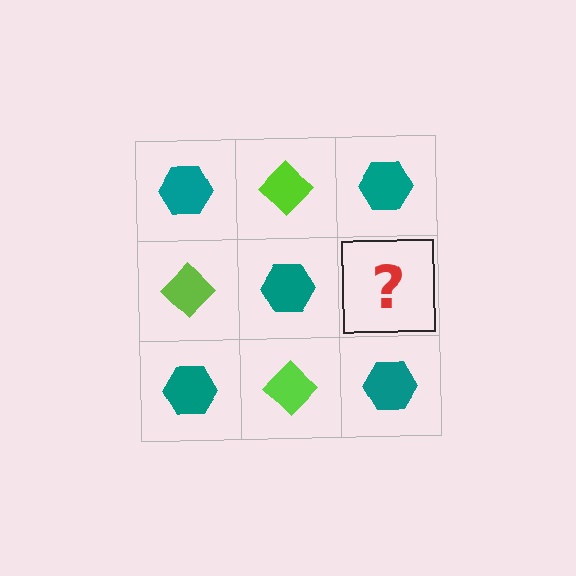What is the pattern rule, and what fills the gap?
The rule is that it alternates teal hexagon and lime diamond in a checkerboard pattern. The gap should be filled with a lime diamond.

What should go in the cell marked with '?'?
The missing cell should contain a lime diamond.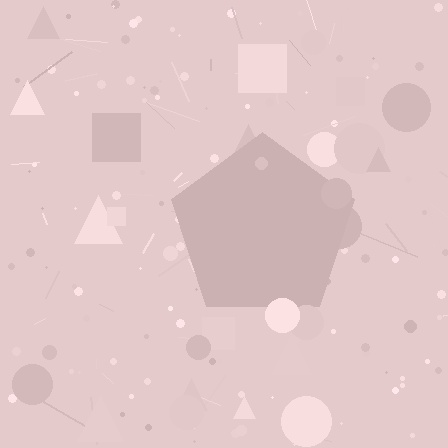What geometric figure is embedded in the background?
A pentagon is embedded in the background.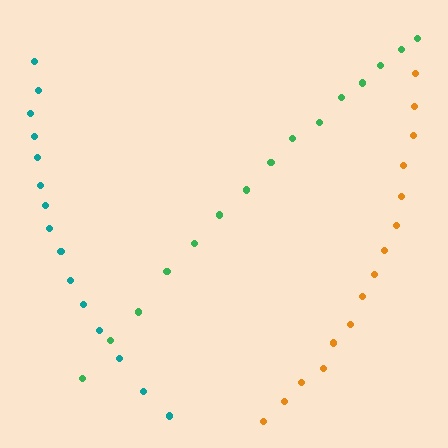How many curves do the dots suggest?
There are 3 distinct paths.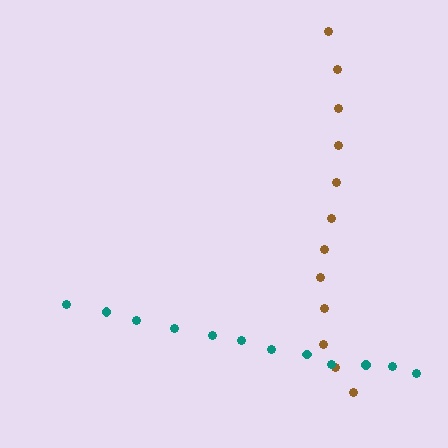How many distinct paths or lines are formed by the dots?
There are 2 distinct paths.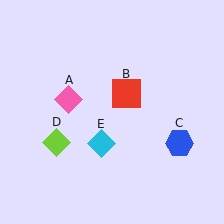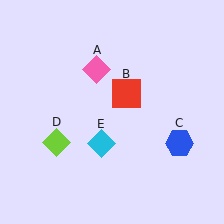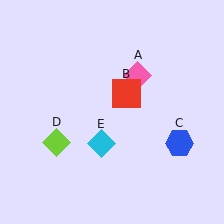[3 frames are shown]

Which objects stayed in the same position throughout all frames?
Red square (object B) and blue hexagon (object C) and lime diamond (object D) and cyan diamond (object E) remained stationary.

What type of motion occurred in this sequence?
The pink diamond (object A) rotated clockwise around the center of the scene.